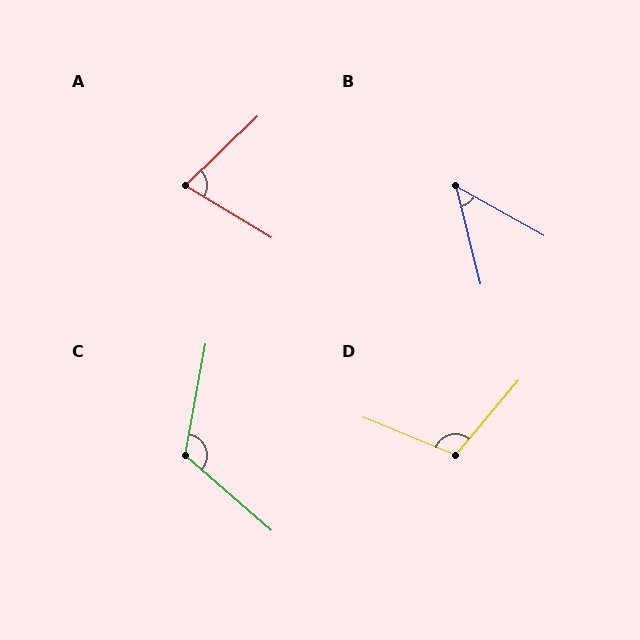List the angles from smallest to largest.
B (47°), A (75°), D (108°), C (121°).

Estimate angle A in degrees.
Approximately 75 degrees.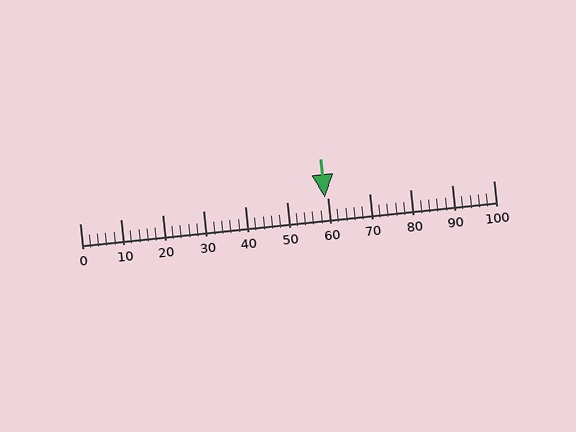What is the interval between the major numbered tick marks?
The major tick marks are spaced 10 units apart.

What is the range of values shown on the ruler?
The ruler shows values from 0 to 100.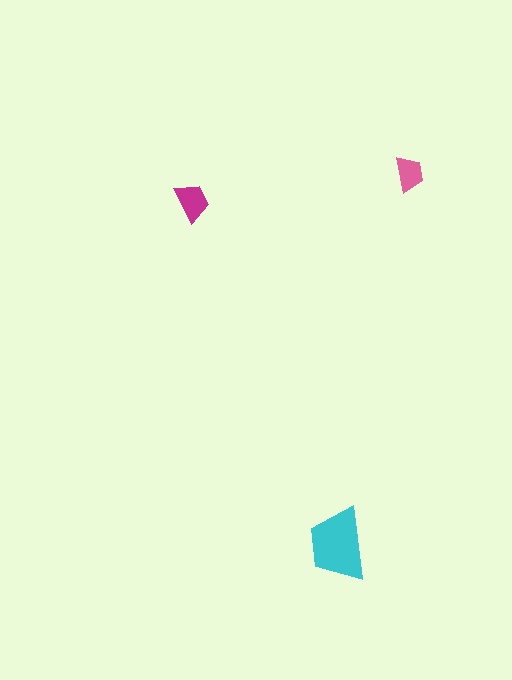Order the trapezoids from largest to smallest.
the cyan one, the magenta one, the pink one.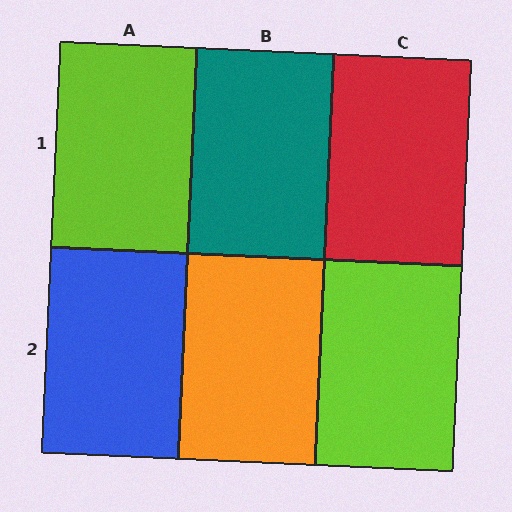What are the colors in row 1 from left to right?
Lime, teal, red.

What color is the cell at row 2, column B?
Orange.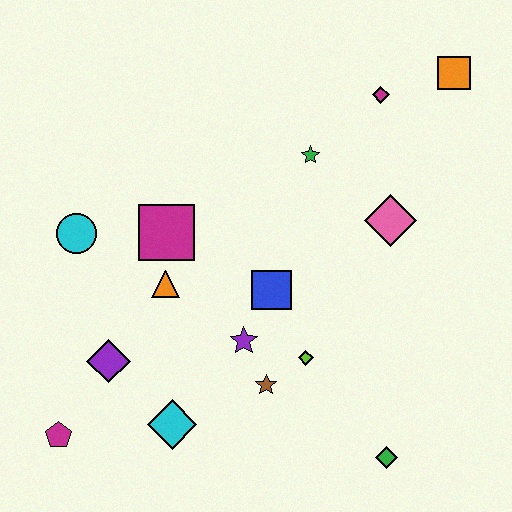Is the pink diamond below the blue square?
No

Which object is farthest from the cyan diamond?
The orange square is farthest from the cyan diamond.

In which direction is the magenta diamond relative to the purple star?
The magenta diamond is above the purple star.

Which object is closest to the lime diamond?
The brown star is closest to the lime diamond.